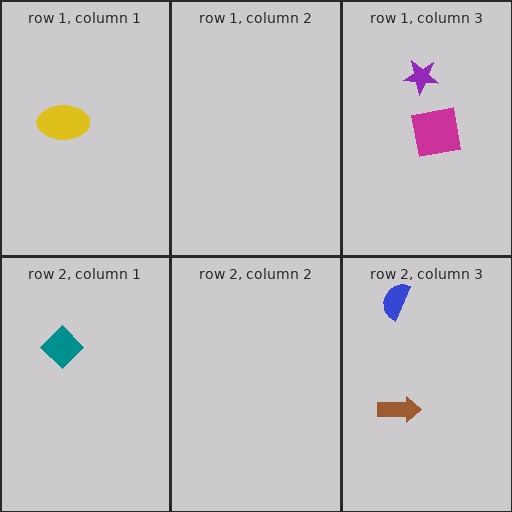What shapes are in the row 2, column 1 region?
The teal diamond.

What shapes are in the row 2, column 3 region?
The brown arrow, the blue semicircle.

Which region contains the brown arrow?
The row 2, column 3 region.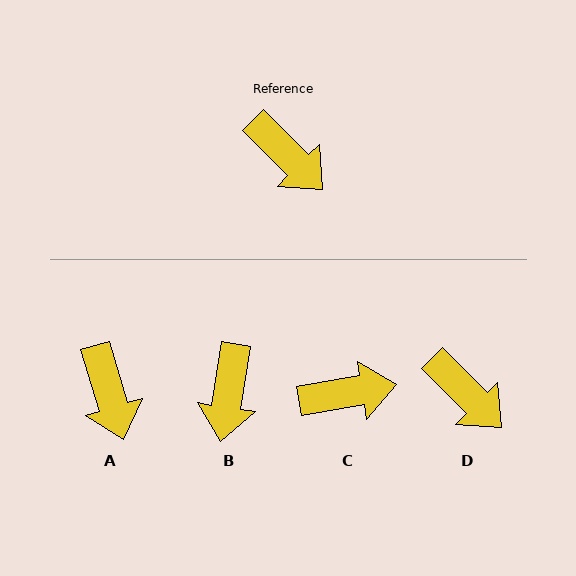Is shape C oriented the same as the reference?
No, it is off by about 55 degrees.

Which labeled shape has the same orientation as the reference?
D.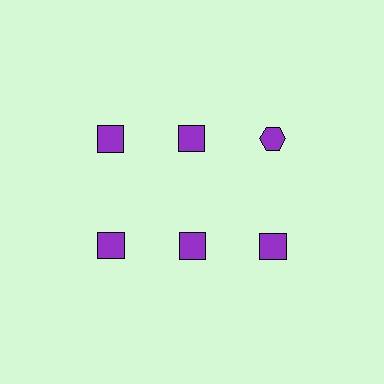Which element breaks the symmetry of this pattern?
The purple hexagon in the top row, center column breaks the symmetry. All other shapes are purple squares.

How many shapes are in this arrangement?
There are 6 shapes arranged in a grid pattern.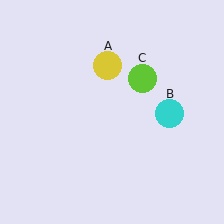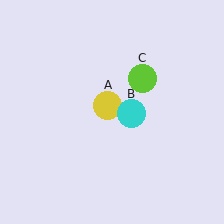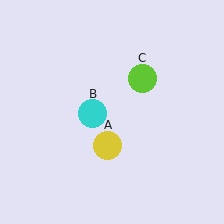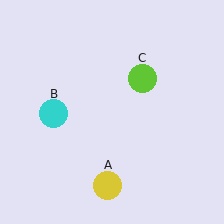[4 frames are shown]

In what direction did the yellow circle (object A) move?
The yellow circle (object A) moved down.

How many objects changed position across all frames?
2 objects changed position: yellow circle (object A), cyan circle (object B).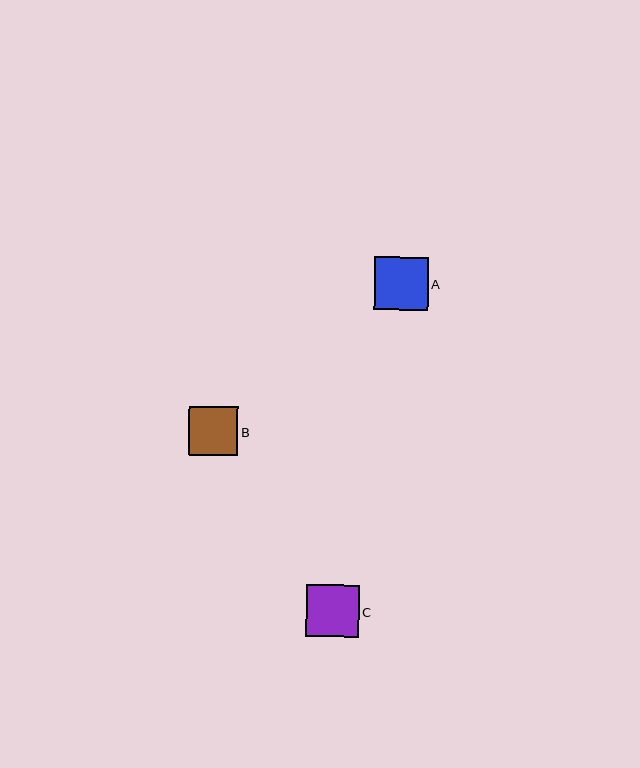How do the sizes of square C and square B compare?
Square C and square B are approximately the same size.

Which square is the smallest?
Square B is the smallest with a size of approximately 50 pixels.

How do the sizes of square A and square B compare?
Square A and square B are approximately the same size.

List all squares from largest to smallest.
From largest to smallest: A, C, B.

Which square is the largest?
Square A is the largest with a size of approximately 54 pixels.